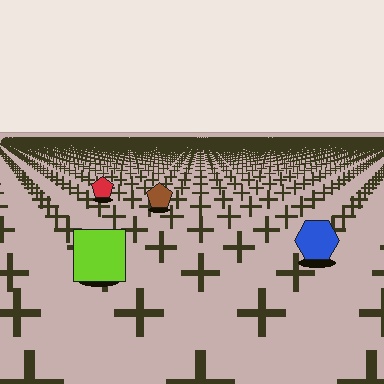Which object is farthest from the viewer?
The red pentagon is farthest from the viewer. It appears smaller and the ground texture around it is denser.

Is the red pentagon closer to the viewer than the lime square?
No. The lime square is closer — you can tell from the texture gradient: the ground texture is coarser near it.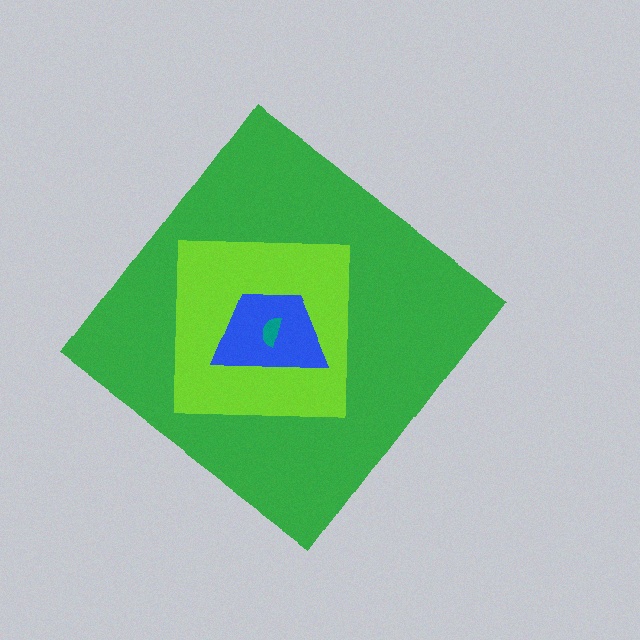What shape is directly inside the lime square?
The blue trapezoid.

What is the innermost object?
The teal semicircle.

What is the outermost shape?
The green diamond.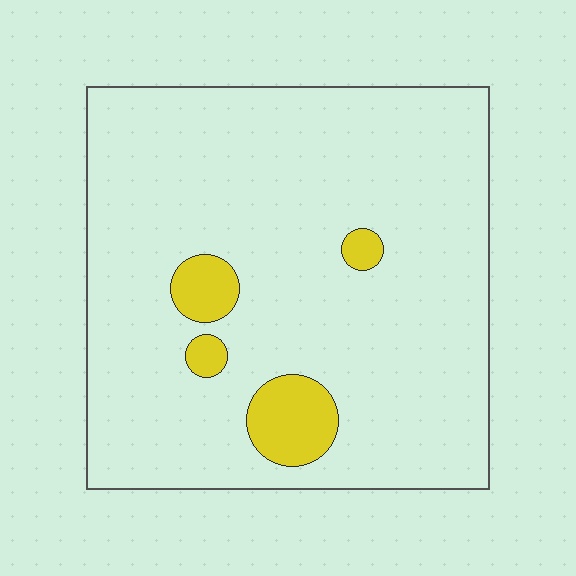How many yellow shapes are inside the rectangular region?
4.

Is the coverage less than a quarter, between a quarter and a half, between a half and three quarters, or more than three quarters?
Less than a quarter.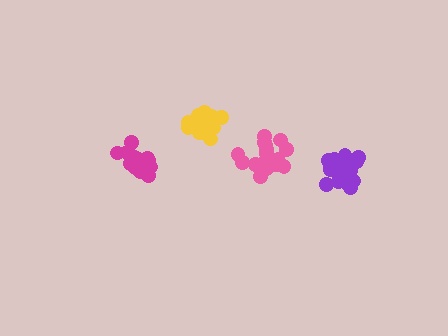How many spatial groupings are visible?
There are 4 spatial groupings.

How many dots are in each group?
Group 1: 21 dots, Group 2: 21 dots, Group 3: 20 dots, Group 4: 15 dots (77 total).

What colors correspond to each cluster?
The clusters are colored: pink, purple, magenta, yellow.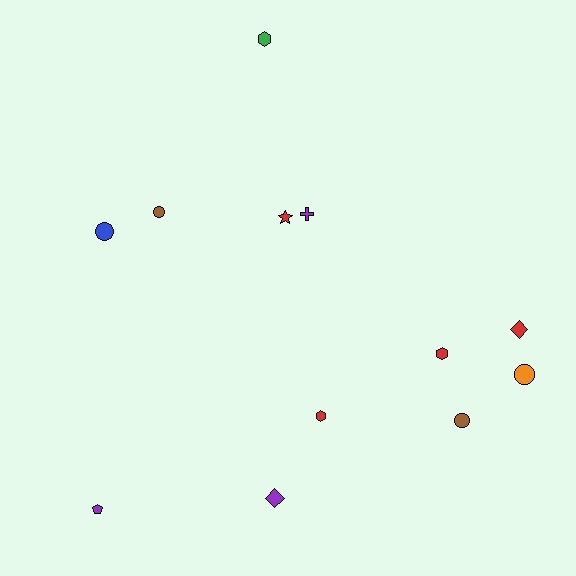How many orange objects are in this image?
There is 1 orange object.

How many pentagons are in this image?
There is 1 pentagon.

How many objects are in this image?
There are 12 objects.